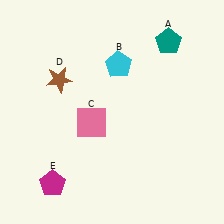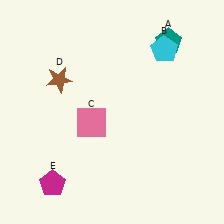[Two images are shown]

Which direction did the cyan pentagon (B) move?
The cyan pentagon (B) moved right.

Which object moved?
The cyan pentagon (B) moved right.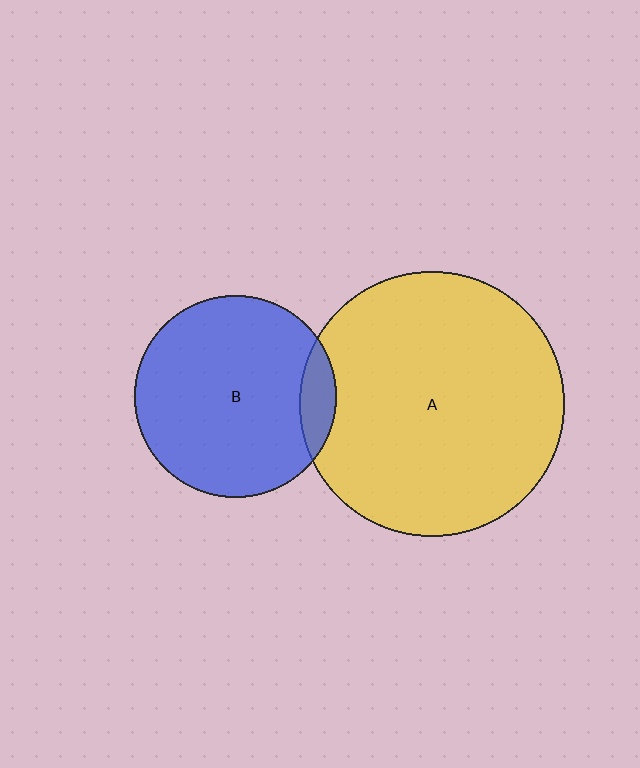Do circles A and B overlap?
Yes.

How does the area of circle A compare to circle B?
Approximately 1.7 times.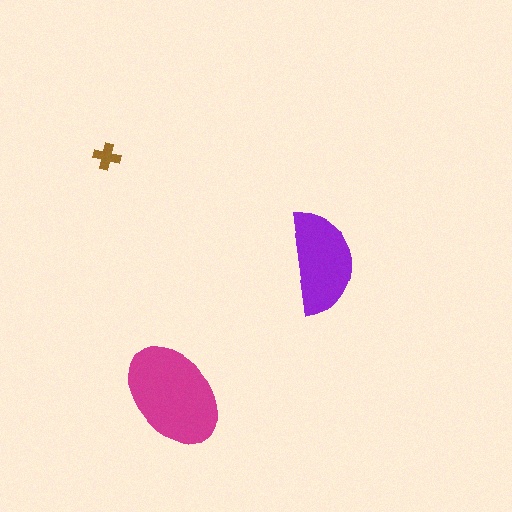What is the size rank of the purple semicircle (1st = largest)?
2nd.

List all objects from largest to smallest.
The magenta ellipse, the purple semicircle, the brown cross.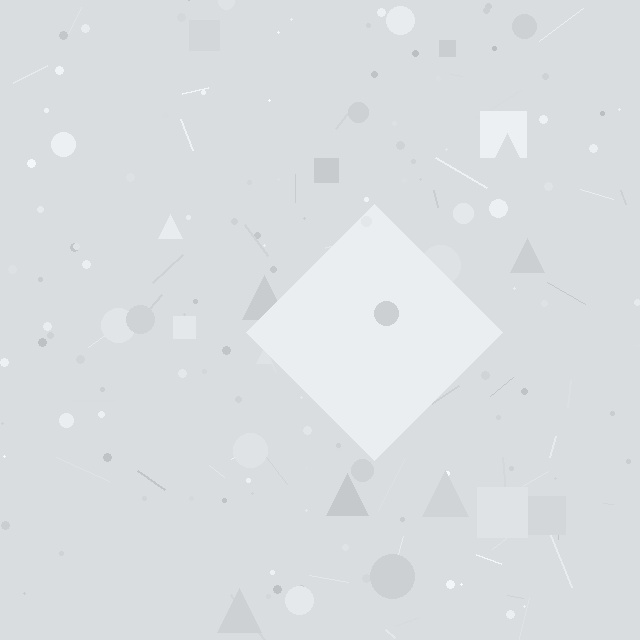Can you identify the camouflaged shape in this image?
The camouflaged shape is a diamond.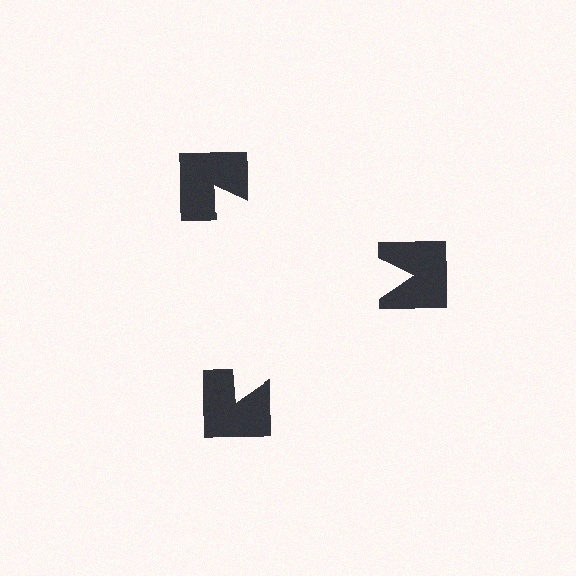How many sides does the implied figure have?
3 sides.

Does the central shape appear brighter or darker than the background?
It typically appears slightly brighter than the background, even though no actual brightness change is drawn.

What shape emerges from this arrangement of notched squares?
An illusory triangle — its edges are inferred from the aligned wedge cuts in the notched squares, not physically drawn.